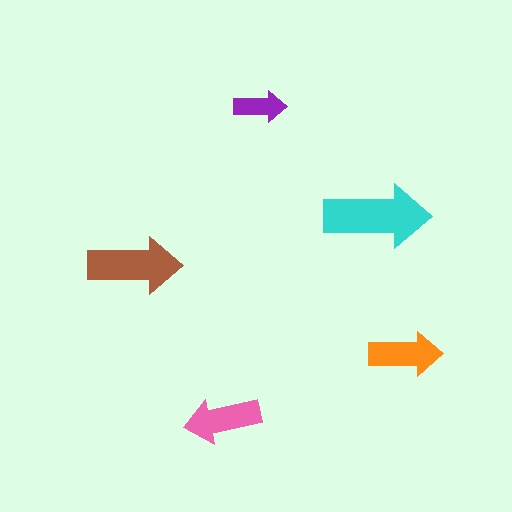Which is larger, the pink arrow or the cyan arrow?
The cyan one.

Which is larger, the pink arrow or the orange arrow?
The pink one.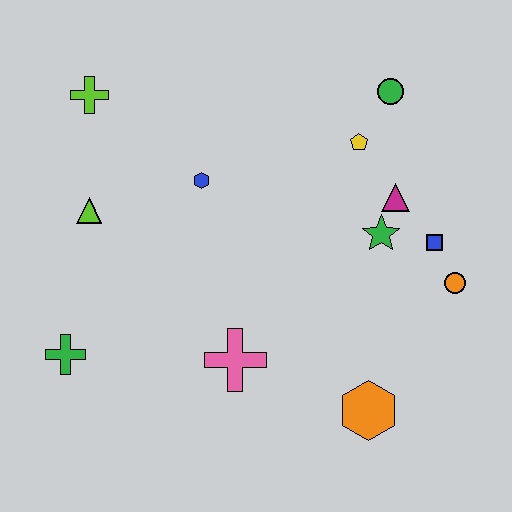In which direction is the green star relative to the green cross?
The green star is to the right of the green cross.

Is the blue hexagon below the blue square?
No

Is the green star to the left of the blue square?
Yes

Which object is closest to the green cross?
The lime triangle is closest to the green cross.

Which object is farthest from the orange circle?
The lime cross is farthest from the orange circle.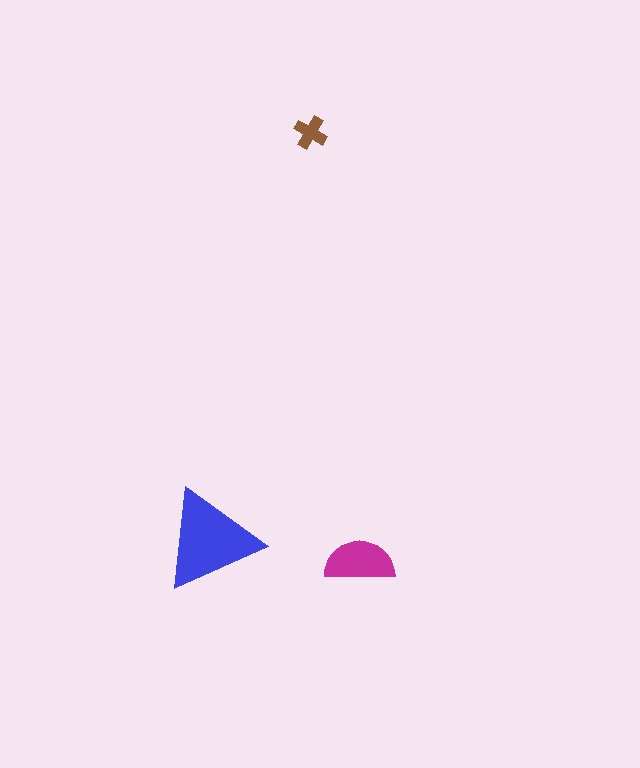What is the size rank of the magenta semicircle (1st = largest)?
2nd.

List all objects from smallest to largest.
The brown cross, the magenta semicircle, the blue triangle.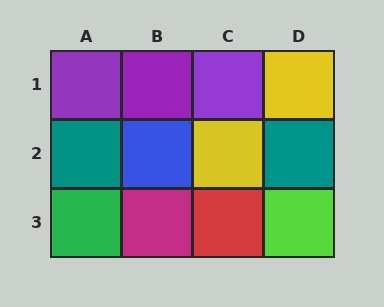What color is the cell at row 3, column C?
Red.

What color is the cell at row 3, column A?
Green.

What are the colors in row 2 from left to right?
Teal, blue, yellow, teal.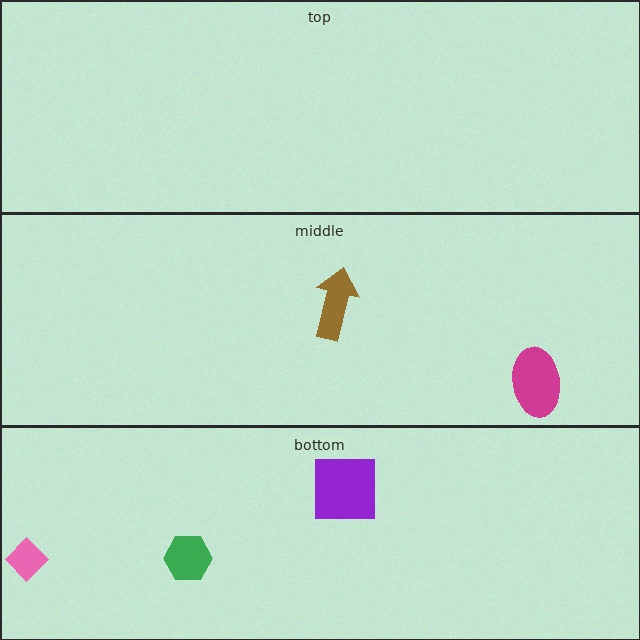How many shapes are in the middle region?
2.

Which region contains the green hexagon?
The bottom region.